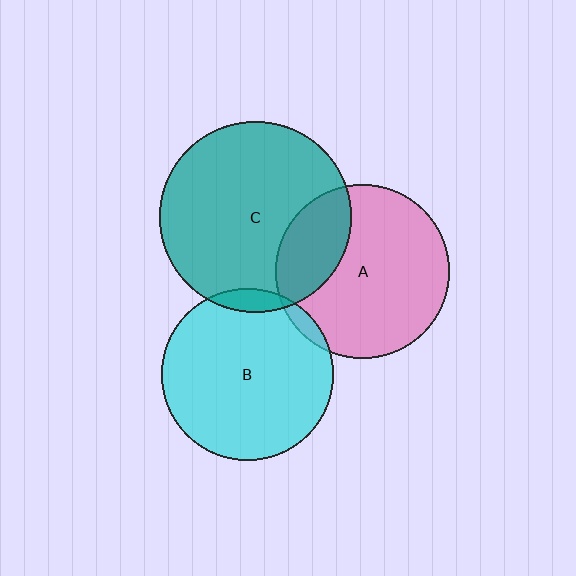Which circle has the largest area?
Circle C (teal).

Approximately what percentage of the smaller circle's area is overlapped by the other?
Approximately 25%.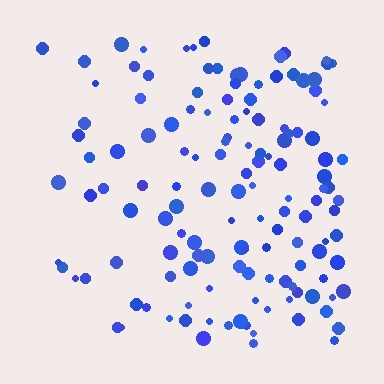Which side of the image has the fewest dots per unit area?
The left.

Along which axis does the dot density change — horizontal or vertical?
Horizontal.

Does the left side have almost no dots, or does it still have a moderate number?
Still a moderate number, just noticeably fewer than the right.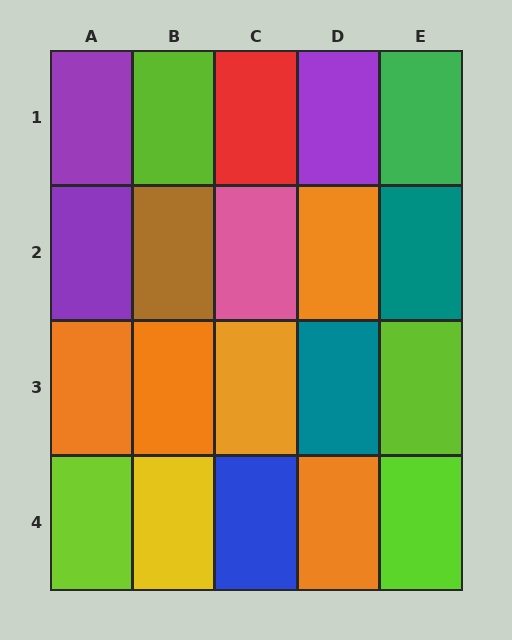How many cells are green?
1 cell is green.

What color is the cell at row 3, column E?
Lime.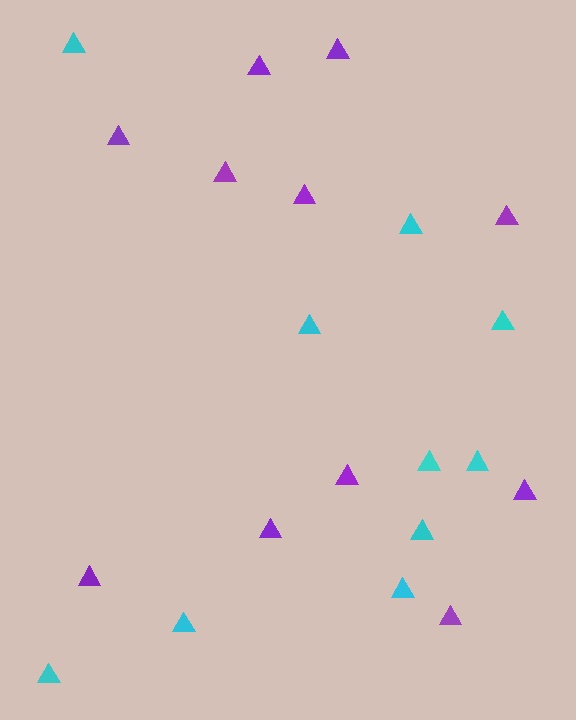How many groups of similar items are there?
There are 2 groups: one group of purple triangles (11) and one group of cyan triangles (10).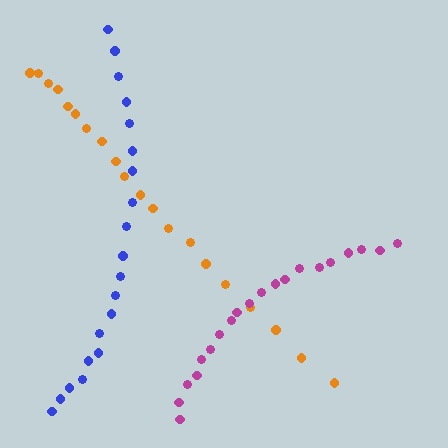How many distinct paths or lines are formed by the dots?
There are 3 distinct paths.